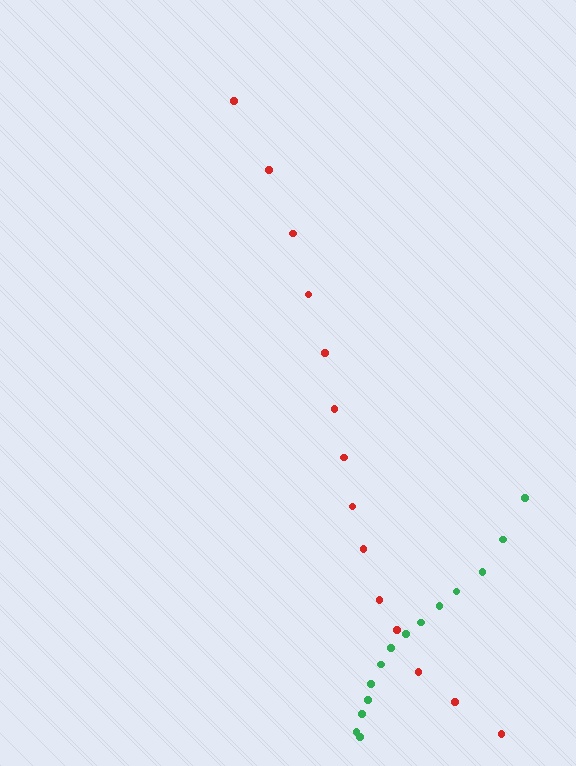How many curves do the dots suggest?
There are 2 distinct paths.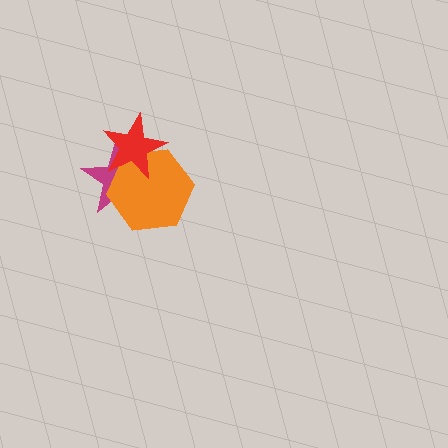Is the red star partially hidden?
No, no other shape covers it.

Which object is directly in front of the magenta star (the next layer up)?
The orange hexagon is directly in front of the magenta star.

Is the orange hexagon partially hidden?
Yes, it is partially covered by another shape.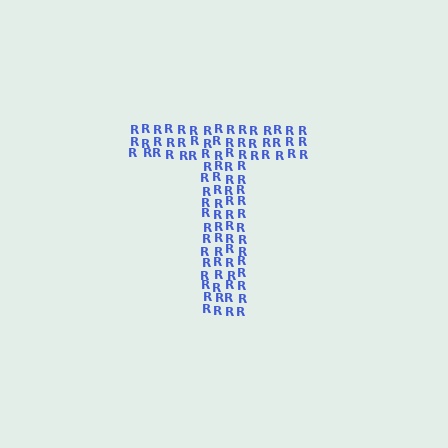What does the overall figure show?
The overall figure shows the letter T.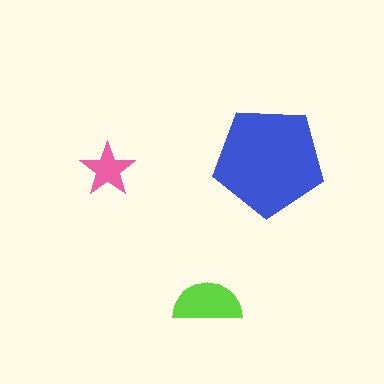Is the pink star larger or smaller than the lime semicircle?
Smaller.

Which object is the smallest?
The pink star.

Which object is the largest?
The blue pentagon.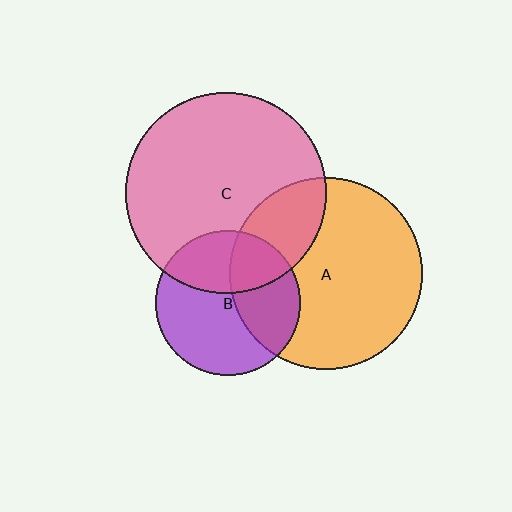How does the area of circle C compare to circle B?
Approximately 1.9 times.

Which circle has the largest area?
Circle C (pink).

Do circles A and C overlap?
Yes.